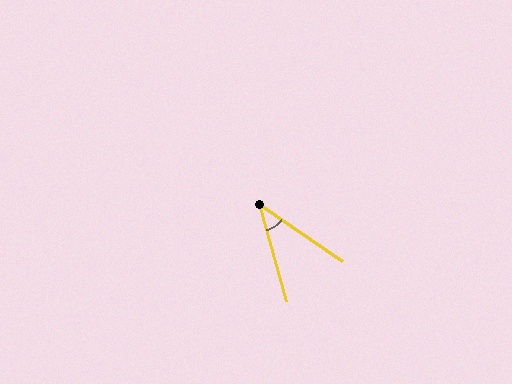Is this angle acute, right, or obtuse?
It is acute.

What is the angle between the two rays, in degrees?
Approximately 40 degrees.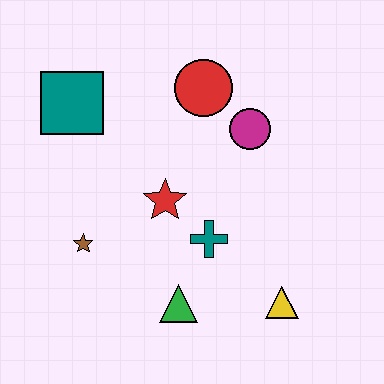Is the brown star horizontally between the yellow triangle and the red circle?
No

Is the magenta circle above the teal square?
No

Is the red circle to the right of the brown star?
Yes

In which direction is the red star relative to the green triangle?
The red star is above the green triangle.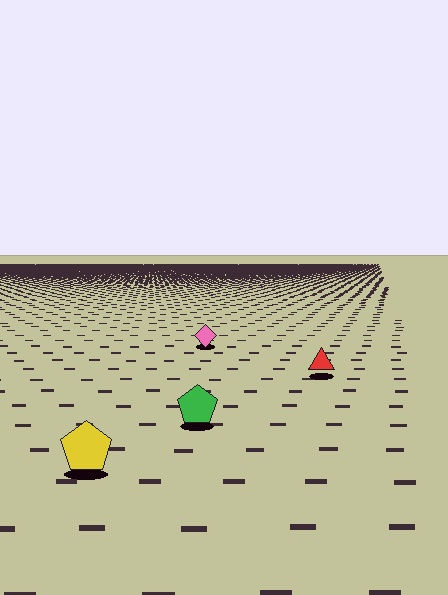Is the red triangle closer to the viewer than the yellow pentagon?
No. The yellow pentagon is closer — you can tell from the texture gradient: the ground texture is coarser near it.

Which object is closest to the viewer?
The yellow pentagon is closest. The texture marks near it are larger and more spread out.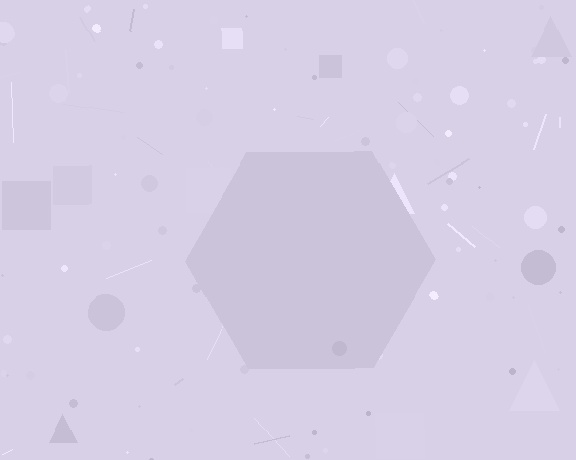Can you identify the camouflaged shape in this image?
The camouflaged shape is a hexagon.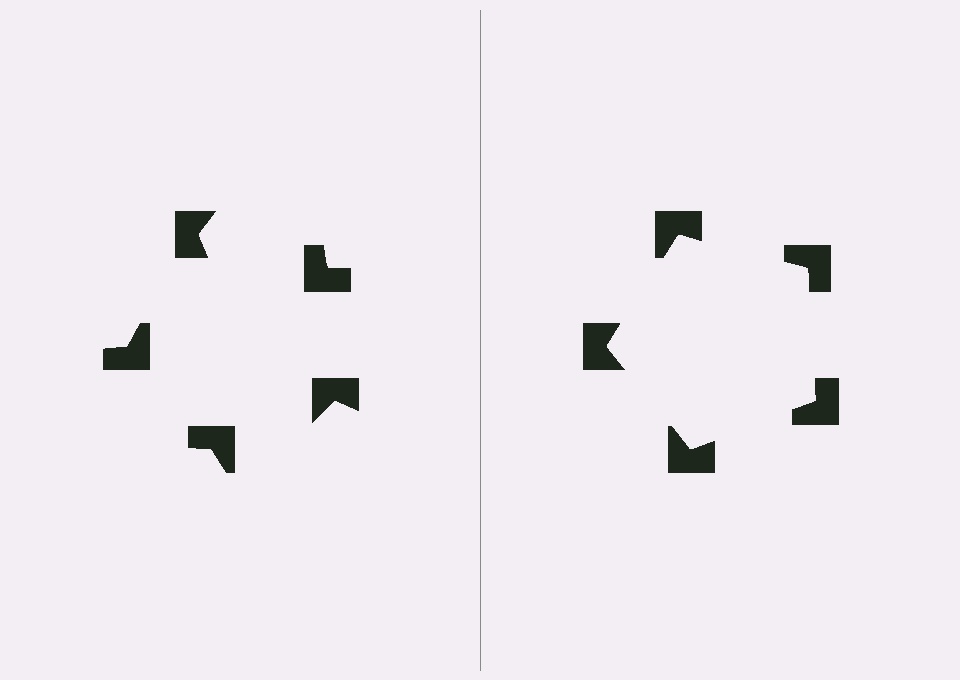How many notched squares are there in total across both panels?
10 — 5 on each side.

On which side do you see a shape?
An illusory pentagon appears on the right side. On the left side the wedge cuts are rotated, so no coherent shape forms.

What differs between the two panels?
The notched squares are positioned identically on both sides; only the wedge orientations differ. On the right they align to a pentagon; on the left they are misaligned.